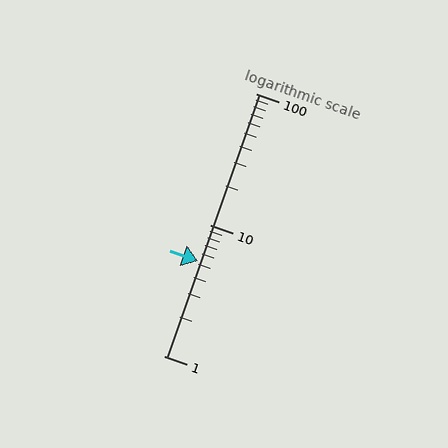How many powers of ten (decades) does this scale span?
The scale spans 2 decades, from 1 to 100.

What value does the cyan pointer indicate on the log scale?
The pointer indicates approximately 5.3.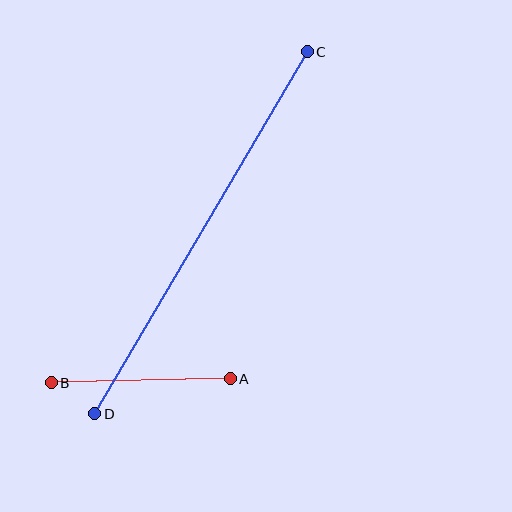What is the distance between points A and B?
The distance is approximately 179 pixels.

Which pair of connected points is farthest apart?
Points C and D are farthest apart.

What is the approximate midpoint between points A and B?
The midpoint is at approximately (141, 381) pixels.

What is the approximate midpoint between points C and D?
The midpoint is at approximately (201, 233) pixels.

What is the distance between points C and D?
The distance is approximately 420 pixels.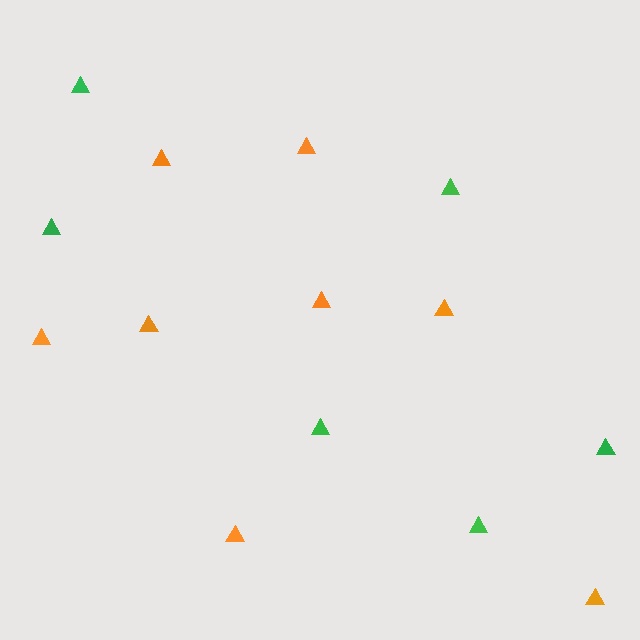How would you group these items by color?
There are 2 groups: one group of orange triangles (8) and one group of green triangles (6).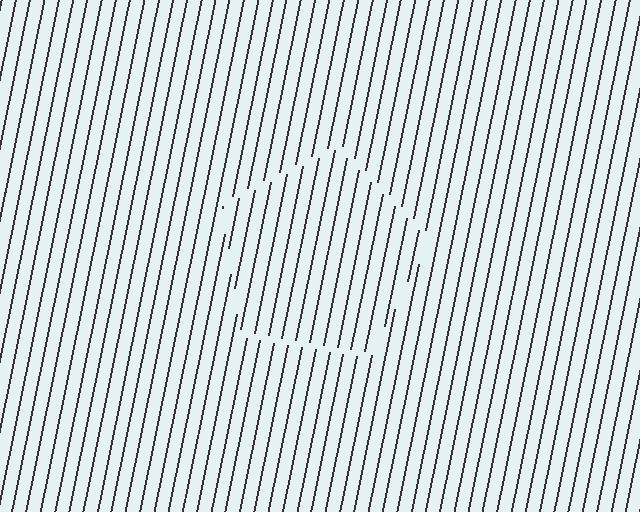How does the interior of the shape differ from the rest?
The interior of the shape contains the same grating, shifted by half a period — the contour is defined by the phase discontinuity where line-ends from the inner and outer gratings abut.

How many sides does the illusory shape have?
5 sides — the line-ends trace a pentagon.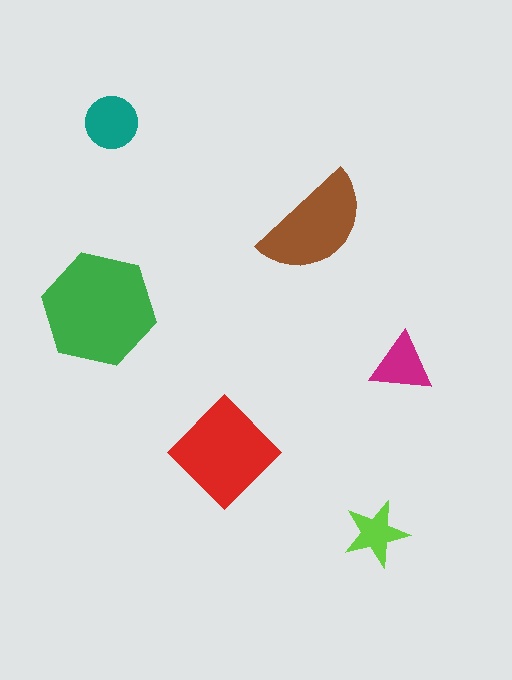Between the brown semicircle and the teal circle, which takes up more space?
The brown semicircle.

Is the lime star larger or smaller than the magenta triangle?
Smaller.